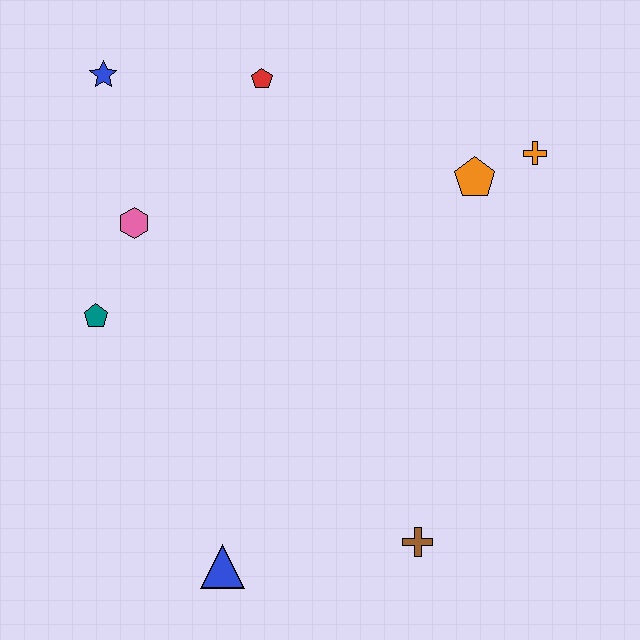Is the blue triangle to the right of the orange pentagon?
No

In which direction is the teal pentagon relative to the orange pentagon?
The teal pentagon is to the left of the orange pentagon.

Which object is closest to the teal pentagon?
The pink hexagon is closest to the teal pentagon.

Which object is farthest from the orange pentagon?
The blue triangle is farthest from the orange pentagon.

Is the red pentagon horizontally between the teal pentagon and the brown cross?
Yes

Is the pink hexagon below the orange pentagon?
Yes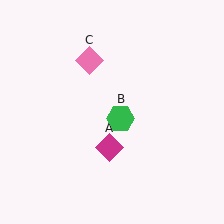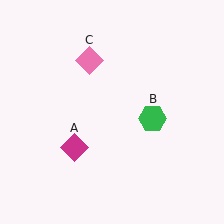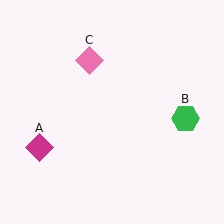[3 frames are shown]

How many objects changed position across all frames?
2 objects changed position: magenta diamond (object A), green hexagon (object B).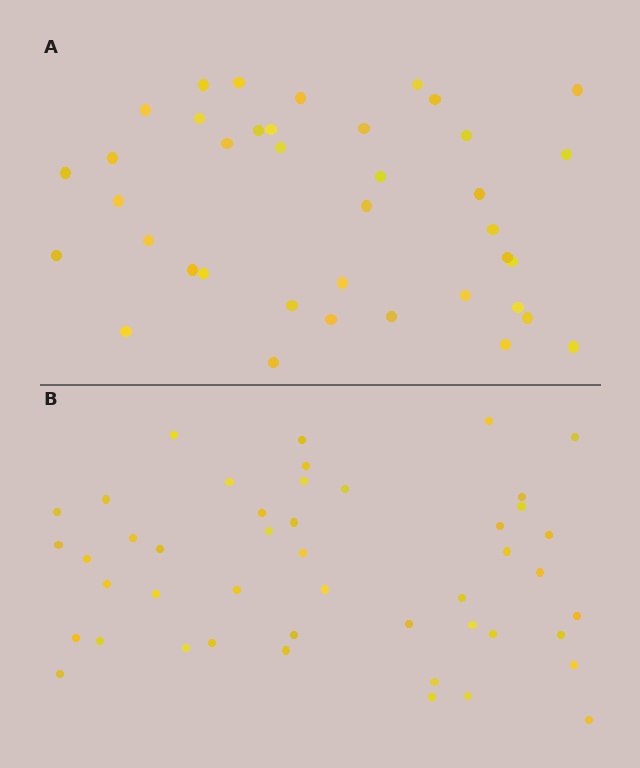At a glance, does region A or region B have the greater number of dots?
Region B (the bottom region) has more dots.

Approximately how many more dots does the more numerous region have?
Region B has roughly 8 or so more dots than region A.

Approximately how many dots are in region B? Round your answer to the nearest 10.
About 50 dots. (The exact count is 46, which rounds to 50.)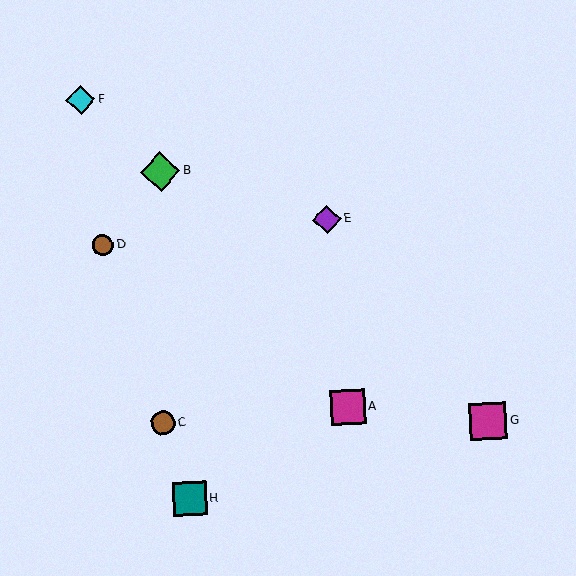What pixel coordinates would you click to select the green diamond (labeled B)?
Click at (160, 172) to select the green diamond B.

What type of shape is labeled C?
Shape C is a brown circle.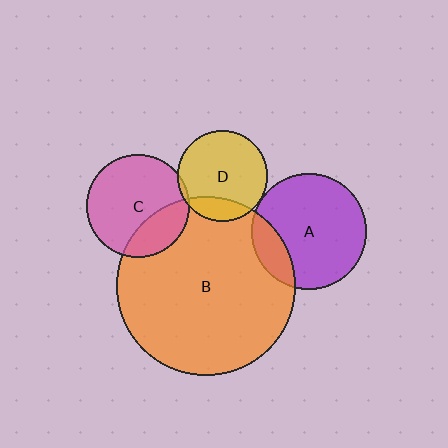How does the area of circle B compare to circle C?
Approximately 3.0 times.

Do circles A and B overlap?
Yes.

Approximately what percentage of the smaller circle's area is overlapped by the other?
Approximately 20%.